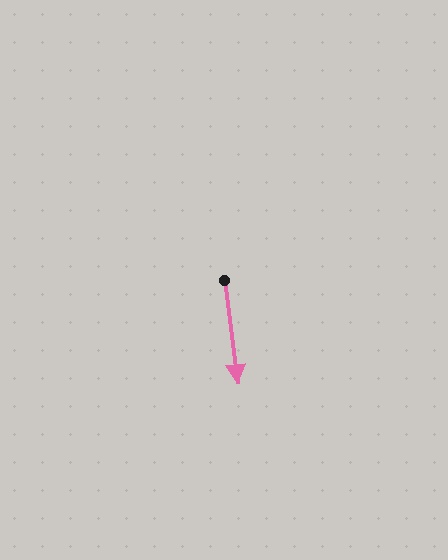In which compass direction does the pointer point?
South.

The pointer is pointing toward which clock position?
Roughly 6 o'clock.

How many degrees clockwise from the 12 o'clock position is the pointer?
Approximately 172 degrees.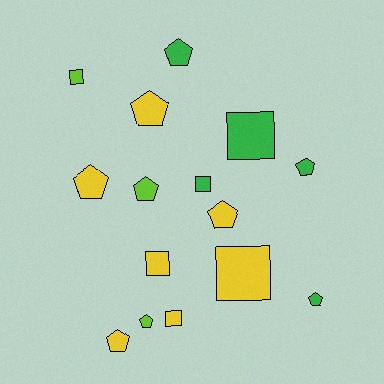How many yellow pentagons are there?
There are 4 yellow pentagons.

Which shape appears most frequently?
Pentagon, with 9 objects.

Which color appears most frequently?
Yellow, with 7 objects.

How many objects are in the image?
There are 15 objects.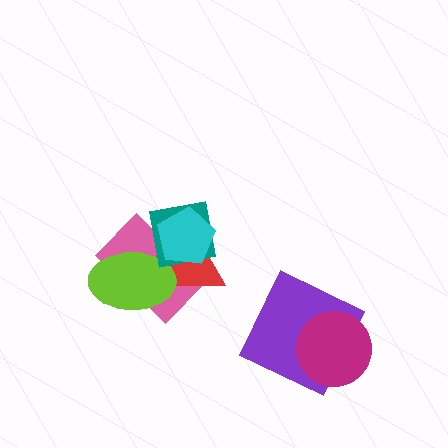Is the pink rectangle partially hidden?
Yes, it is partially covered by another shape.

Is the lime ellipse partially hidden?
No, no other shape covers it.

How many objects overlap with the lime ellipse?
2 objects overlap with the lime ellipse.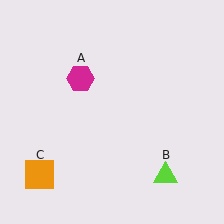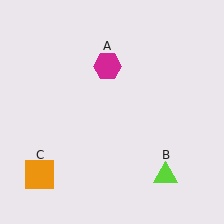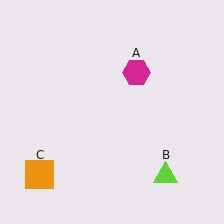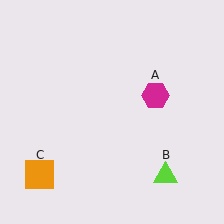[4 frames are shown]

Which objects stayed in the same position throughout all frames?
Lime triangle (object B) and orange square (object C) remained stationary.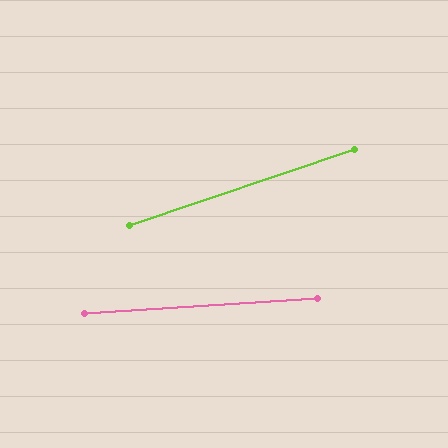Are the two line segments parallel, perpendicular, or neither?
Neither parallel nor perpendicular — they differ by about 15°.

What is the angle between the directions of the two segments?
Approximately 15 degrees.